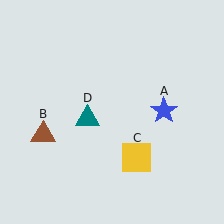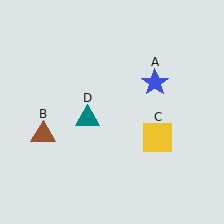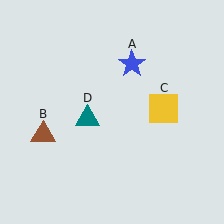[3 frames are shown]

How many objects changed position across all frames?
2 objects changed position: blue star (object A), yellow square (object C).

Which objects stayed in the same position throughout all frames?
Brown triangle (object B) and teal triangle (object D) remained stationary.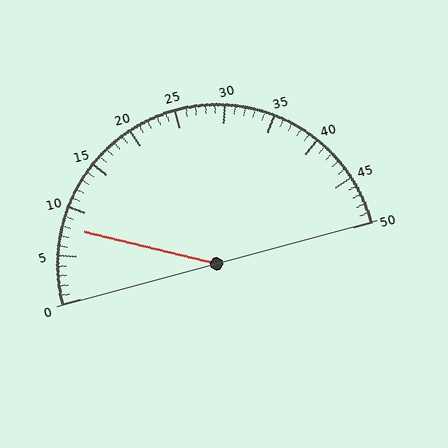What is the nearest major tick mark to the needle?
The nearest major tick mark is 10.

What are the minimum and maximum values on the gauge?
The gauge ranges from 0 to 50.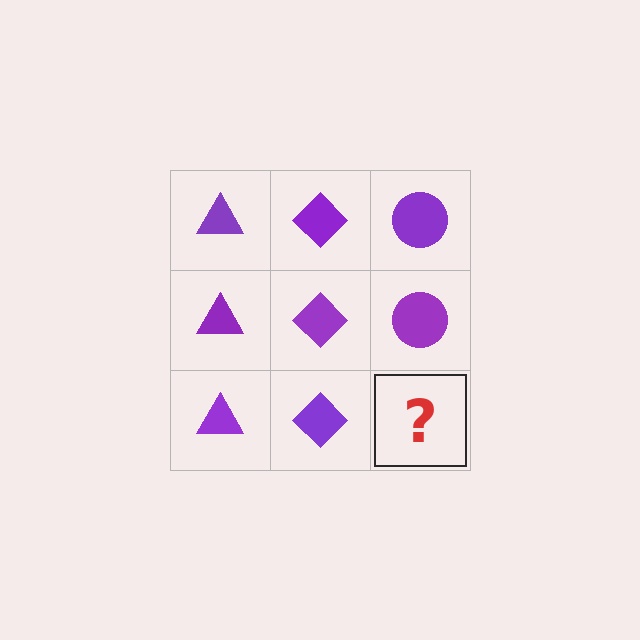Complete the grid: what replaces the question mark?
The question mark should be replaced with a purple circle.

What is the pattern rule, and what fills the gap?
The rule is that each column has a consistent shape. The gap should be filled with a purple circle.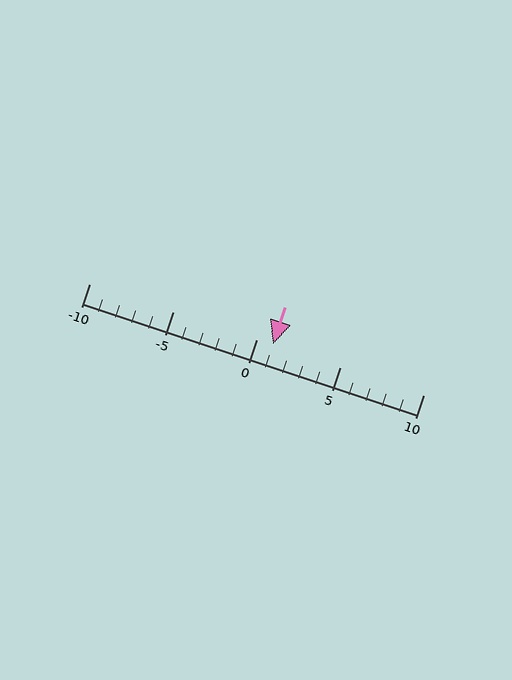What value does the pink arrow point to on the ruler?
The pink arrow points to approximately 1.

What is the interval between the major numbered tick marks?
The major tick marks are spaced 5 units apart.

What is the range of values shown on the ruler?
The ruler shows values from -10 to 10.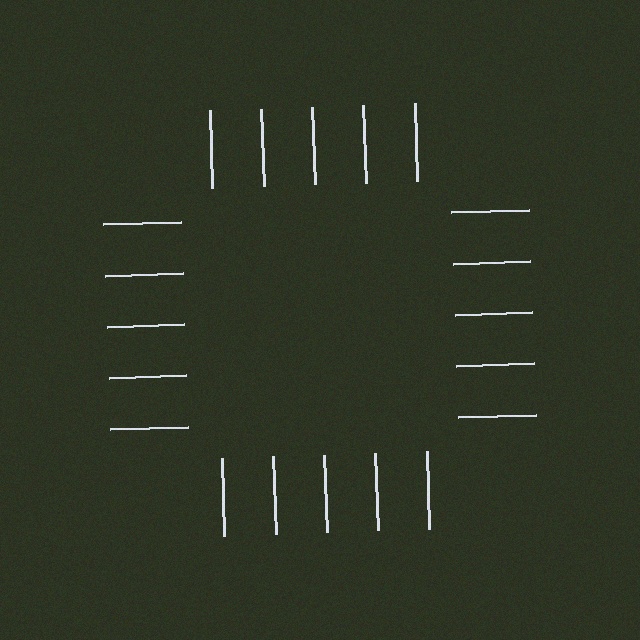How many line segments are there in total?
20 — 5 along each of the 4 edges.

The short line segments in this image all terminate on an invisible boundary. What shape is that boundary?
An illusory square — the line segments terminate on its edges but no continuous stroke is drawn.